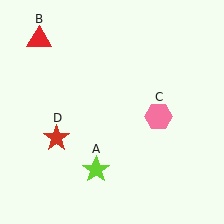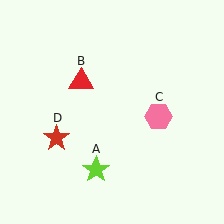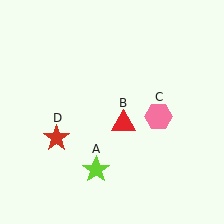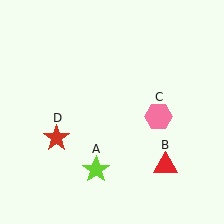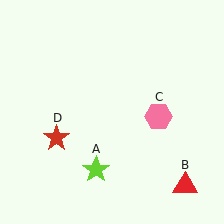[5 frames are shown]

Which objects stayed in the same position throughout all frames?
Lime star (object A) and pink hexagon (object C) and red star (object D) remained stationary.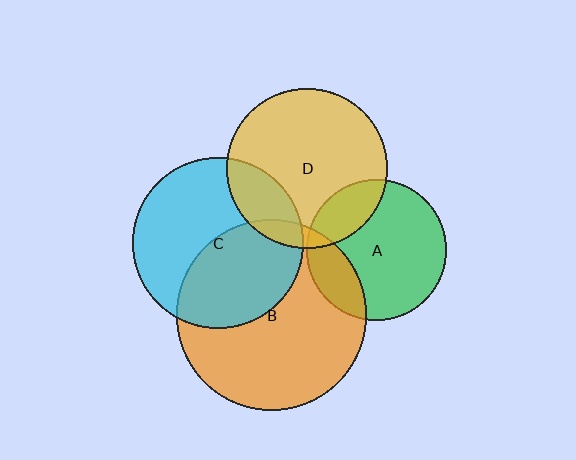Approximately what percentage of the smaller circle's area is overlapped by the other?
Approximately 20%.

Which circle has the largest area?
Circle B (orange).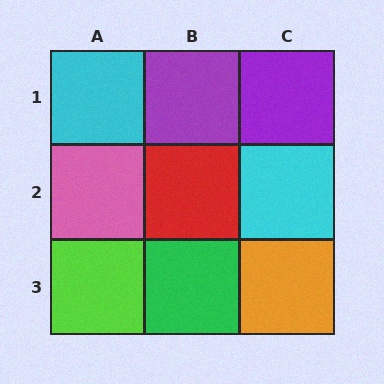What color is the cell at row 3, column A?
Lime.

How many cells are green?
1 cell is green.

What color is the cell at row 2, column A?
Pink.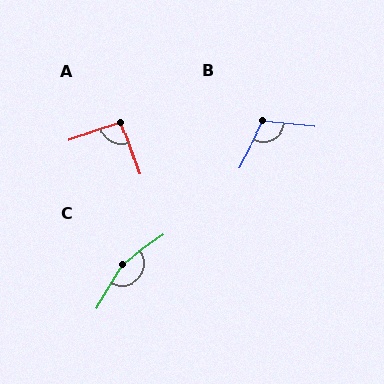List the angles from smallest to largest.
A (91°), B (111°), C (156°).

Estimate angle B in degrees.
Approximately 111 degrees.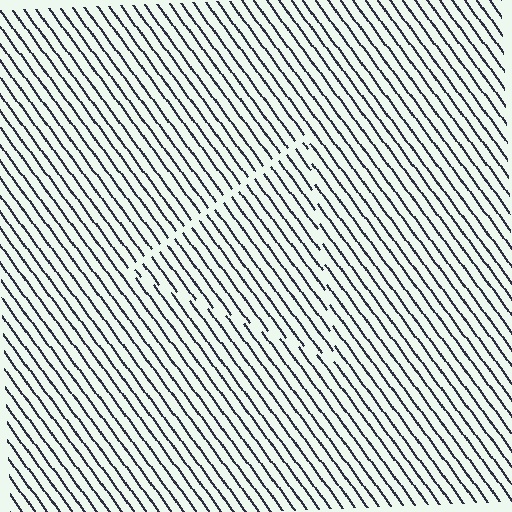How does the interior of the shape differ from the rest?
The interior of the shape contains the same grating, shifted by half a period — the contour is defined by the phase discontinuity where line-ends from the inner and outer gratings abut.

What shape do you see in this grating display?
An illusory triangle. The interior of the shape contains the same grating, shifted by half a period — the contour is defined by the phase discontinuity where line-ends from the inner and outer gratings abut.